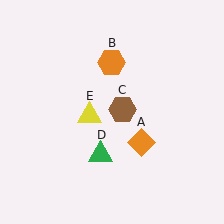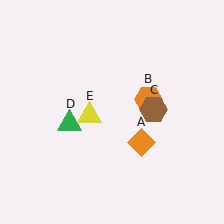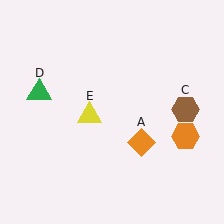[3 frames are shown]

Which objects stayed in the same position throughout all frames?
Orange diamond (object A) and yellow triangle (object E) remained stationary.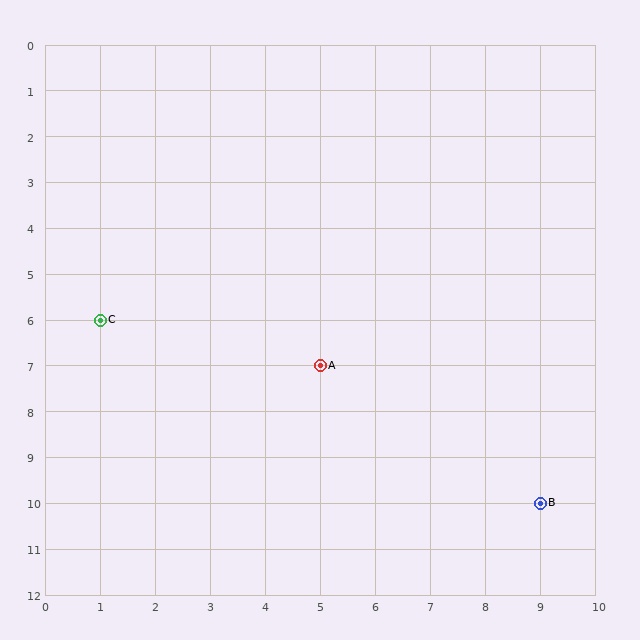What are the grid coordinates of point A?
Point A is at grid coordinates (5, 7).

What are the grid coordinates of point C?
Point C is at grid coordinates (1, 6).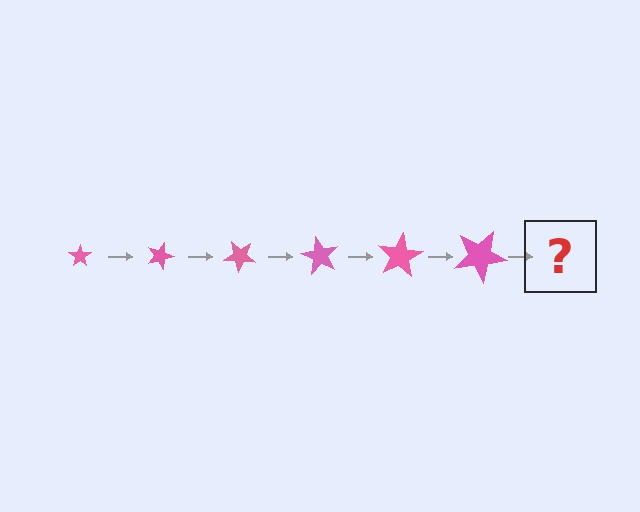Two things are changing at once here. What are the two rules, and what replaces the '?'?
The two rules are that the star grows larger each step and it rotates 20 degrees each step. The '?' should be a star, larger than the previous one and rotated 120 degrees from the start.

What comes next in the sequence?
The next element should be a star, larger than the previous one and rotated 120 degrees from the start.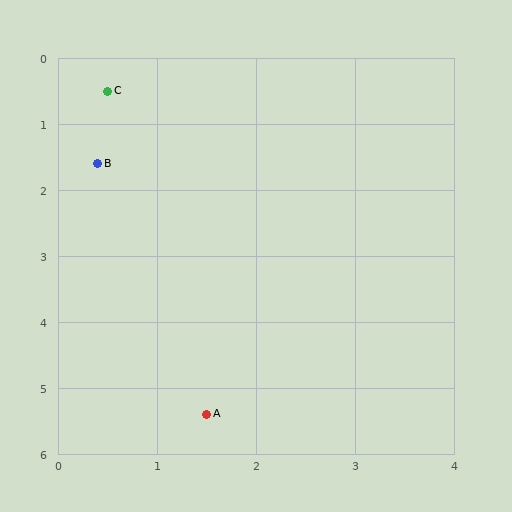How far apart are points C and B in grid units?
Points C and B are about 1.1 grid units apart.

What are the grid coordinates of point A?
Point A is at approximately (1.5, 5.4).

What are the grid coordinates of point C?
Point C is at approximately (0.5, 0.5).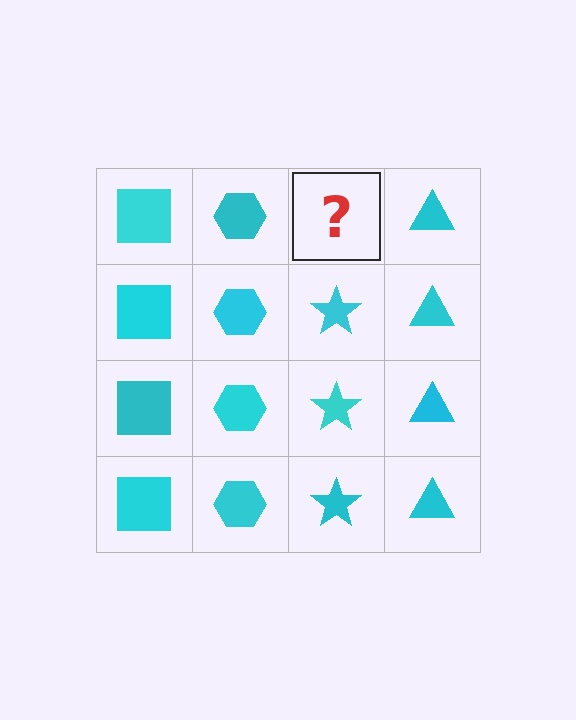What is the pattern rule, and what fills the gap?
The rule is that each column has a consistent shape. The gap should be filled with a cyan star.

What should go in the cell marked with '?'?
The missing cell should contain a cyan star.